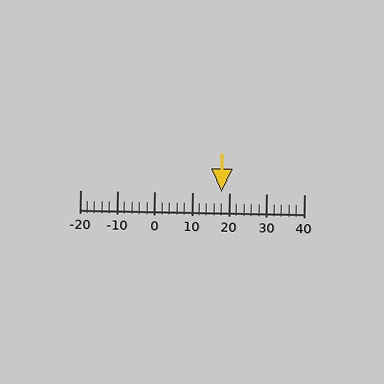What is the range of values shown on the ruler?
The ruler shows values from -20 to 40.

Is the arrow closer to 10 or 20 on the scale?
The arrow is closer to 20.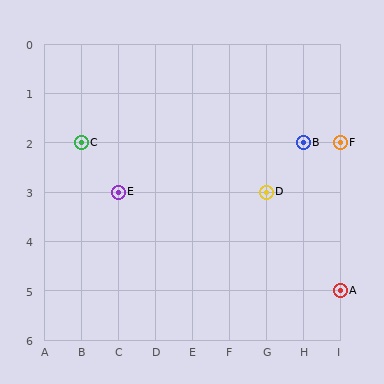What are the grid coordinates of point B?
Point B is at grid coordinates (H, 2).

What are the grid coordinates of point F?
Point F is at grid coordinates (I, 2).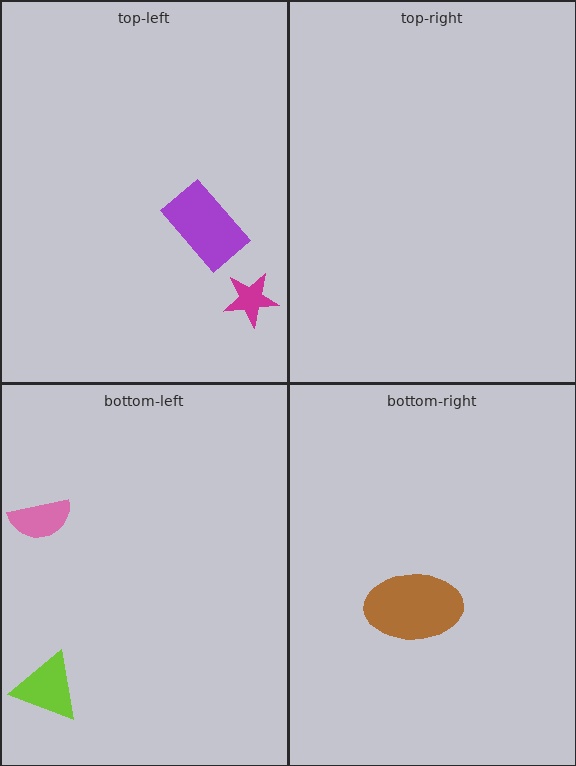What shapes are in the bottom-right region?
The brown ellipse.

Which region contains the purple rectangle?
The top-left region.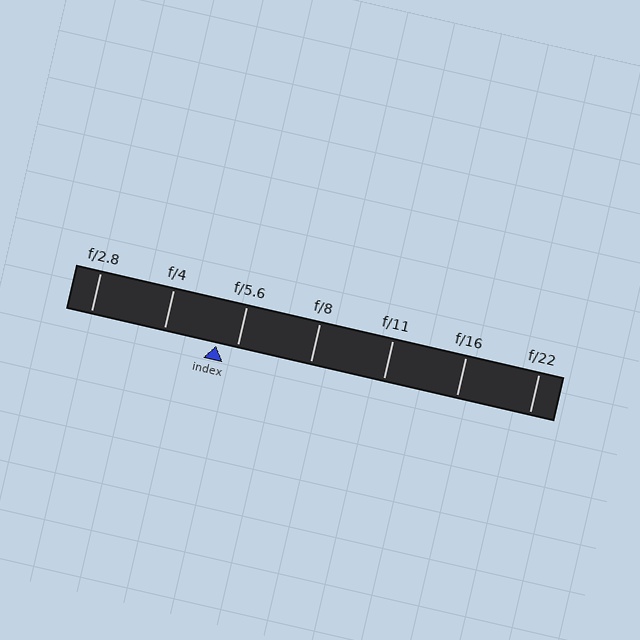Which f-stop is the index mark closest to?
The index mark is closest to f/5.6.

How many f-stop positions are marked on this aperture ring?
There are 7 f-stop positions marked.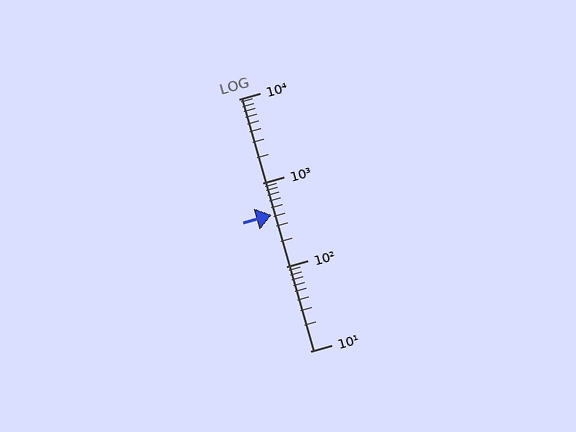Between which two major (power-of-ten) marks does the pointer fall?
The pointer is between 100 and 1000.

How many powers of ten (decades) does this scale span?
The scale spans 3 decades, from 10 to 10000.